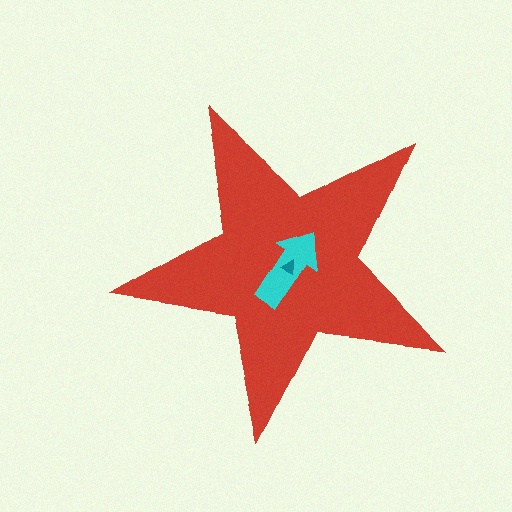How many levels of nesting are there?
3.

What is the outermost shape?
The red star.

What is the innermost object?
The teal triangle.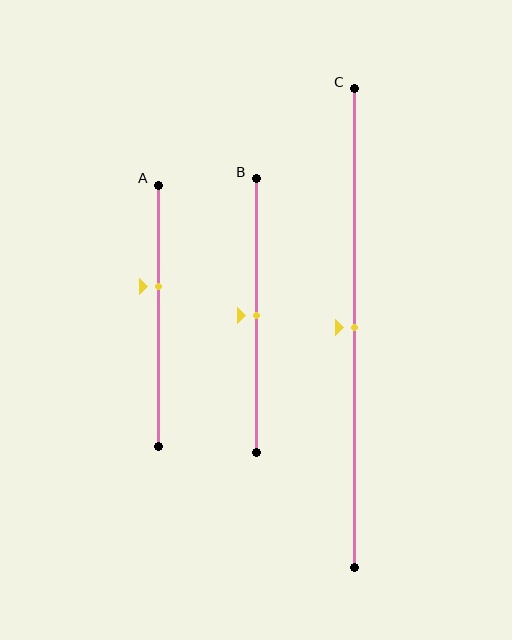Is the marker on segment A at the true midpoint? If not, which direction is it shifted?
No, the marker on segment A is shifted upward by about 11% of the segment length.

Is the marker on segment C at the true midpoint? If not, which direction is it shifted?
Yes, the marker on segment C is at the true midpoint.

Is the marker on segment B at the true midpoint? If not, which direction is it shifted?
Yes, the marker on segment B is at the true midpoint.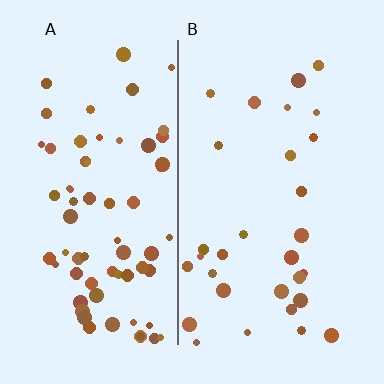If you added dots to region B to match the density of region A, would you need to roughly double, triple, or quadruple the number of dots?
Approximately double.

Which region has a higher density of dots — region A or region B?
A (the left).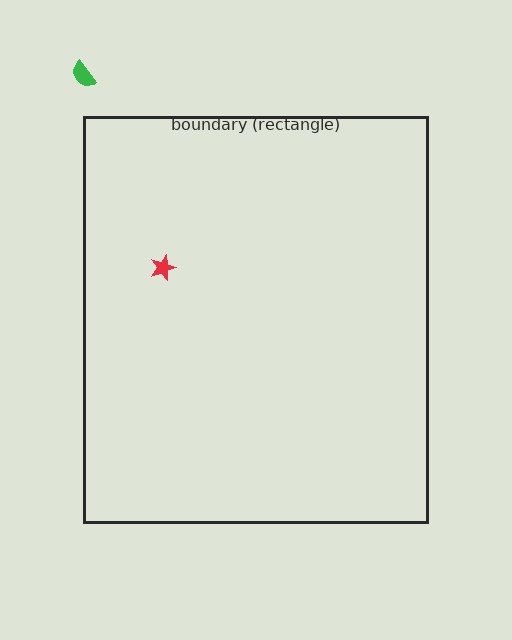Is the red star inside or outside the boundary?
Inside.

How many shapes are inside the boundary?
1 inside, 1 outside.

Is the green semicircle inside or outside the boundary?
Outside.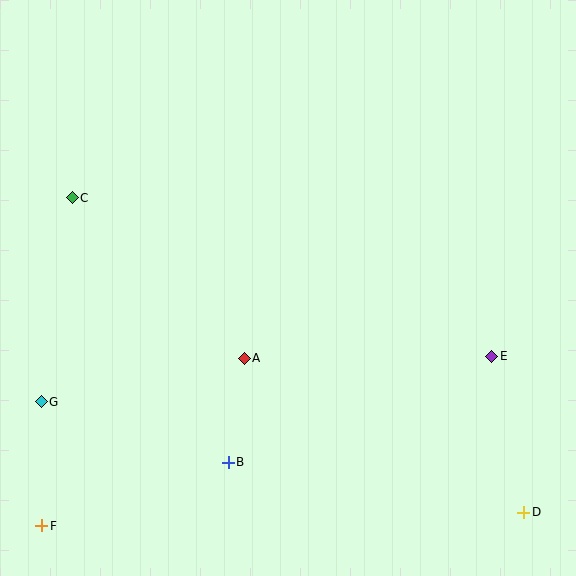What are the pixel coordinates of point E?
Point E is at (492, 356).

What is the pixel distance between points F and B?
The distance between F and B is 197 pixels.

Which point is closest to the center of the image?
Point A at (244, 358) is closest to the center.